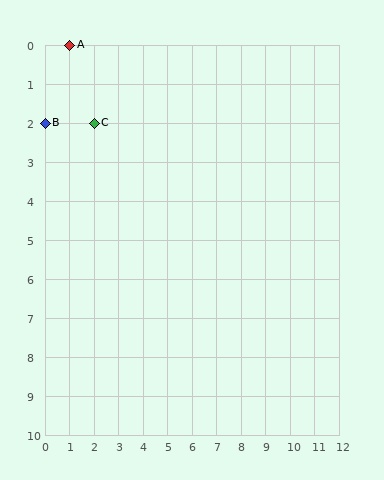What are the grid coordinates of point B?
Point B is at grid coordinates (0, 2).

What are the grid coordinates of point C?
Point C is at grid coordinates (2, 2).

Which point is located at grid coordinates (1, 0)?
Point A is at (1, 0).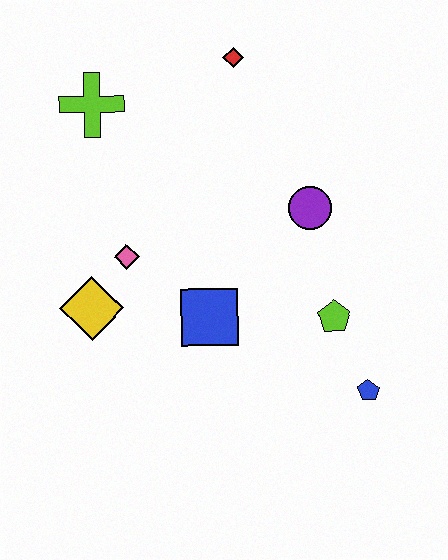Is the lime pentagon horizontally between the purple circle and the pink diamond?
No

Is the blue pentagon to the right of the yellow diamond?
Yes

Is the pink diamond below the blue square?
No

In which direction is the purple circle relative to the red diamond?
The purple circle is below the red diamond.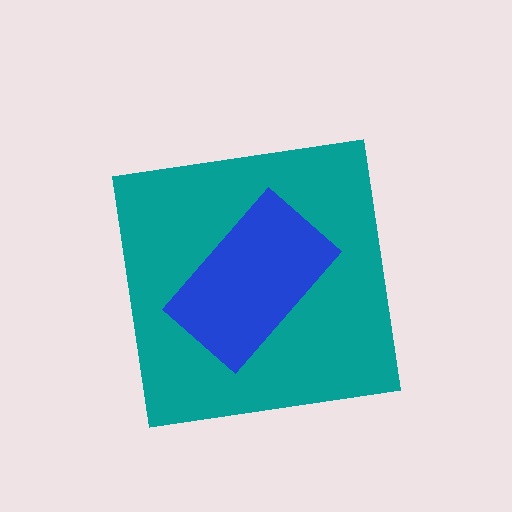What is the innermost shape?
The blue rectangle.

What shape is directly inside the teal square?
The blue rectangle.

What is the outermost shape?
The teal square.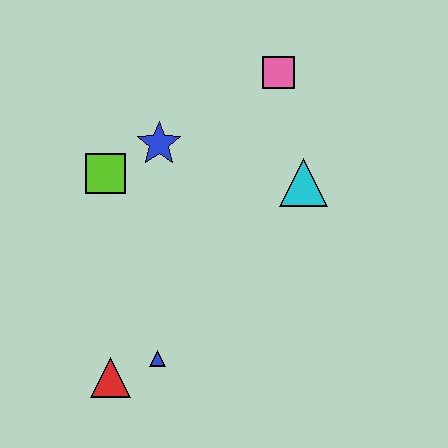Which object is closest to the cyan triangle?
The pink square is closest to the cyan triangle.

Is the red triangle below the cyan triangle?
Yes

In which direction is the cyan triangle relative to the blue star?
The cyan triangle is to the right of the blue star.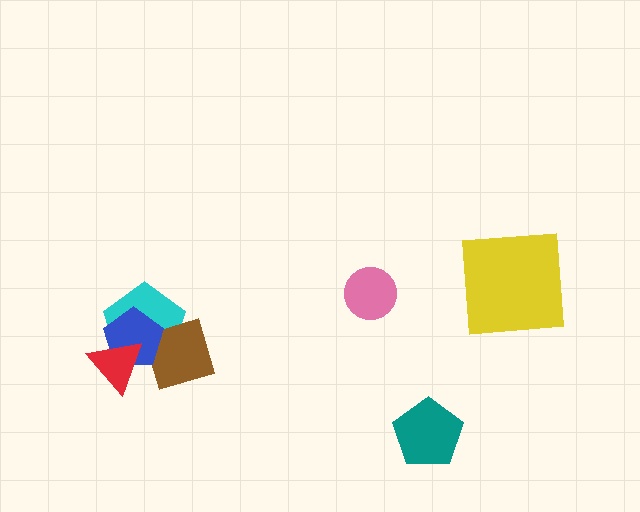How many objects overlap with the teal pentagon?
0 objects overlap with the teal pentagon.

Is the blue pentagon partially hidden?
Yes, it is partially covered by another shape.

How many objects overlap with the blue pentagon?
3 objects overlap with the blue pentagon.